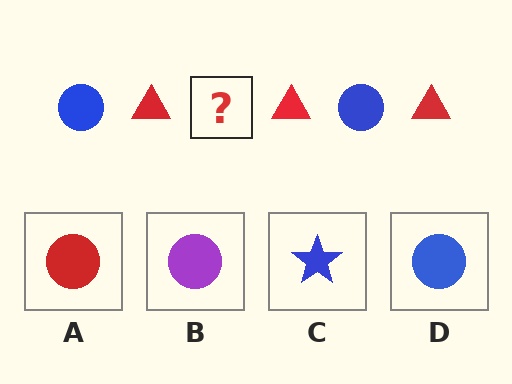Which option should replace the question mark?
Option D.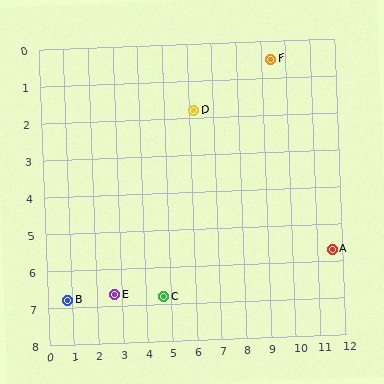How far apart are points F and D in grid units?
Points F and D are about 3.5 grid units apart.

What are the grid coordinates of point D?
Point D is at approximately (6.2, 1.8).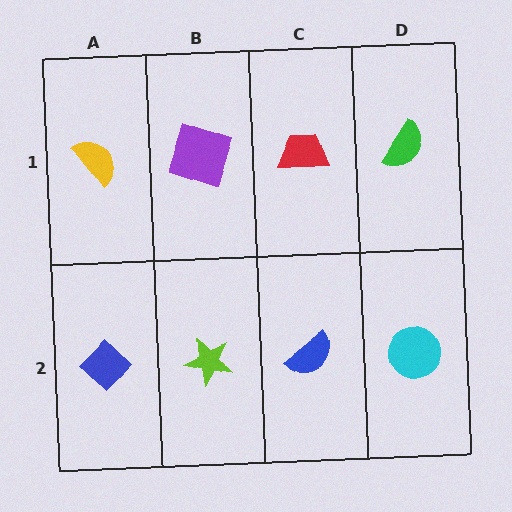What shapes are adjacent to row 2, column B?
A purple square (row 1, column B), a blue diamond (row 2, column A), a blue semicircle (row 2, column C).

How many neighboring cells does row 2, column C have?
3.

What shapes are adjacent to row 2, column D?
A green semicircle (row 1, column D), a blue semicircle (row 2, column C).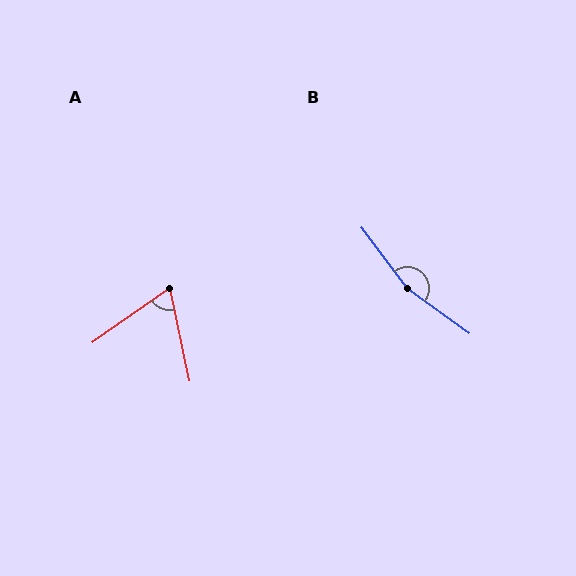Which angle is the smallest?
A, at approximately 67 degrees.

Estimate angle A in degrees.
Approximately 67 degrees.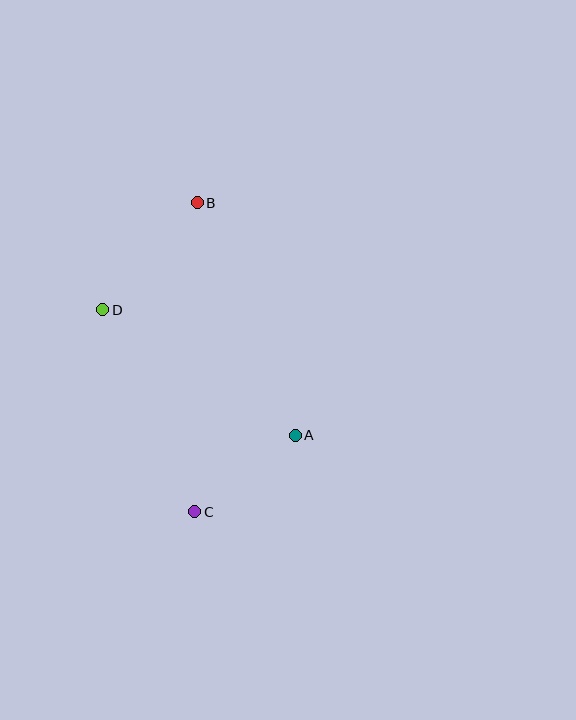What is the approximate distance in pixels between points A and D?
The distance between A and D is approximately 230 pixels.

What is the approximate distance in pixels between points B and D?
The distance between B and D is approximately 143 pixels.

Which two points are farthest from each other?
Points B and C are farthest from each other.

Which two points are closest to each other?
Points A and C are closest to each other.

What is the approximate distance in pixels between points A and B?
The distance between A and B is approximately 252 pixels.